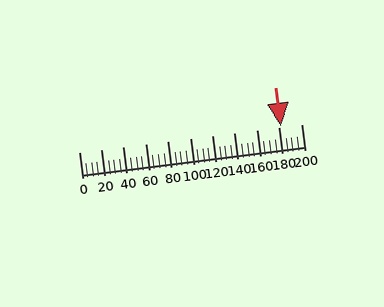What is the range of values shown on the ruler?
The ruler shows values from 0 to 200.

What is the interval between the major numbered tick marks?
The major tick marks are spaced 20 units apart.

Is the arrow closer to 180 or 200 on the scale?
The arrow is closer to 180.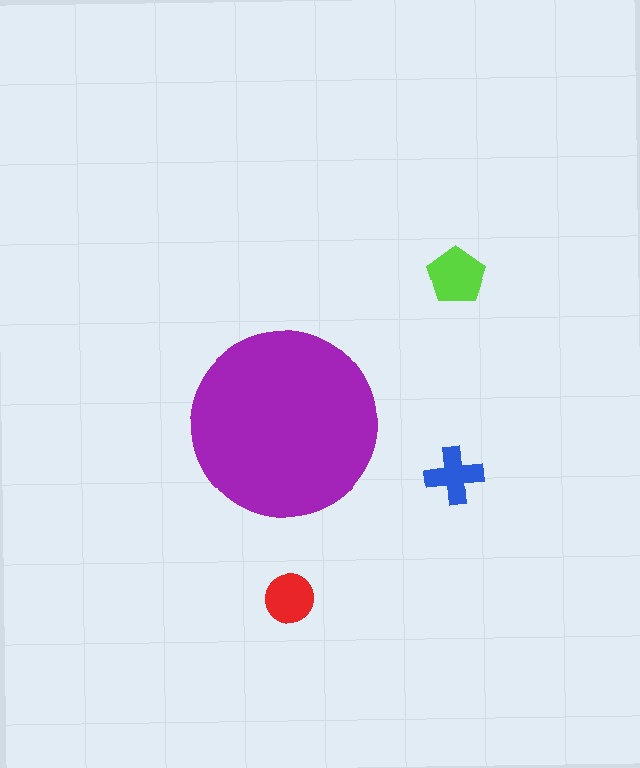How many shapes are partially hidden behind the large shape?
0 shapes are partially hidden.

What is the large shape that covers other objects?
A purple circle.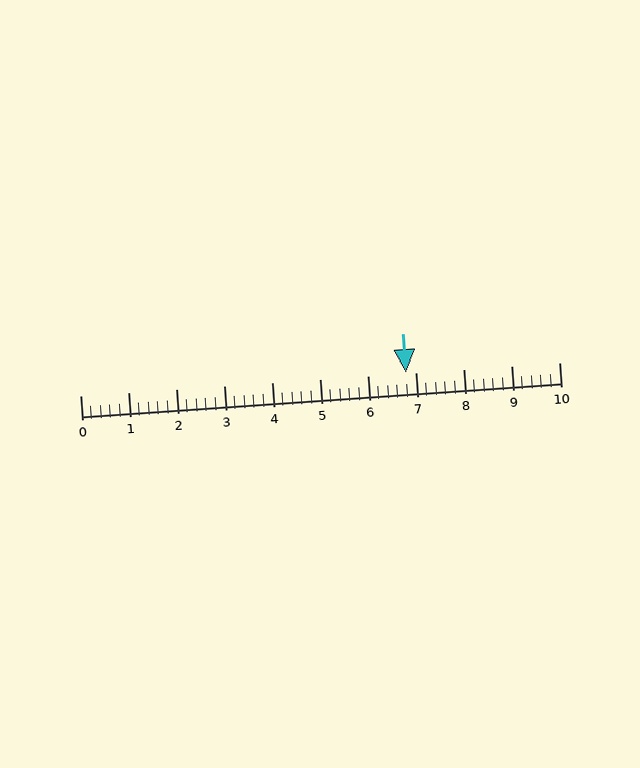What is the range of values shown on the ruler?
The ruler shows values from 0 to 10.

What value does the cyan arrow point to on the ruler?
The cyan arrow points to approximately 6.8.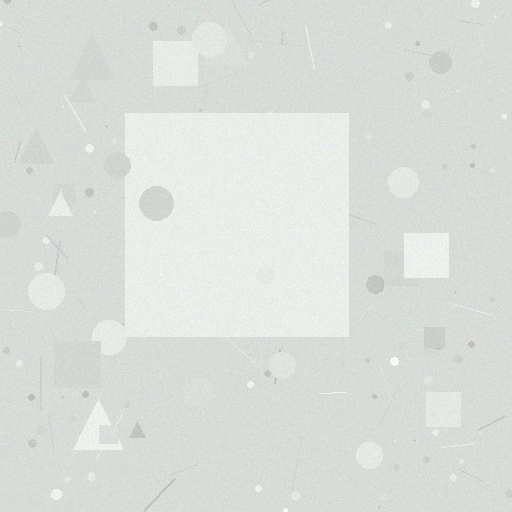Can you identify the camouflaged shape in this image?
The camouflaged shape is a square.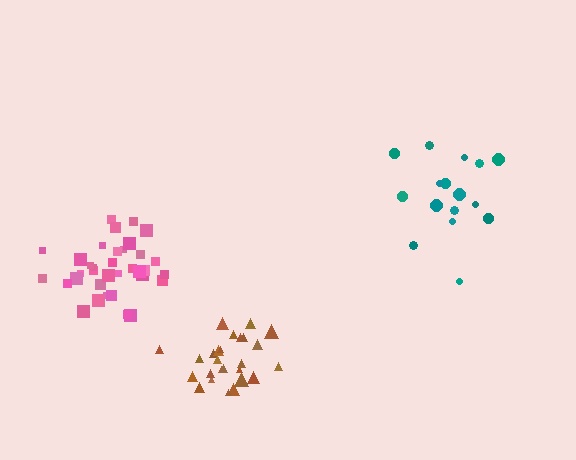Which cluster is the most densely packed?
Pink.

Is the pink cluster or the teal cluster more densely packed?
Pink.